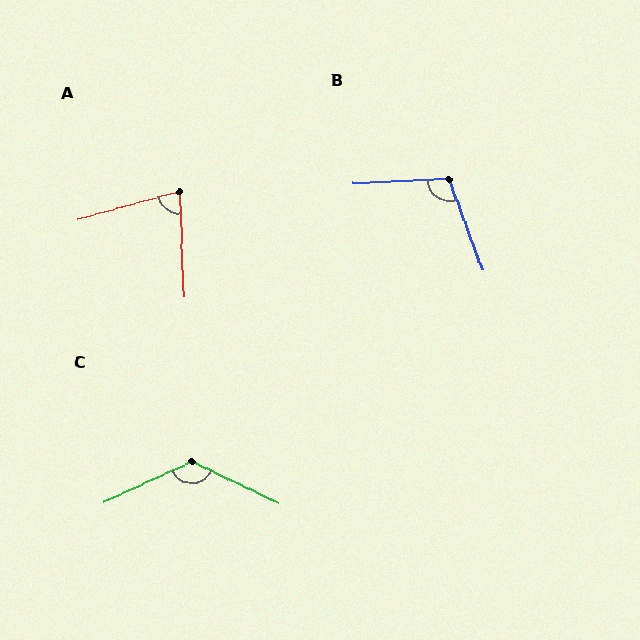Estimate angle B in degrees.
Approximately 109 degrees.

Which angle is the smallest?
A, at approximately 77 degrees.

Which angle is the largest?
C, at approximately 130 degrees.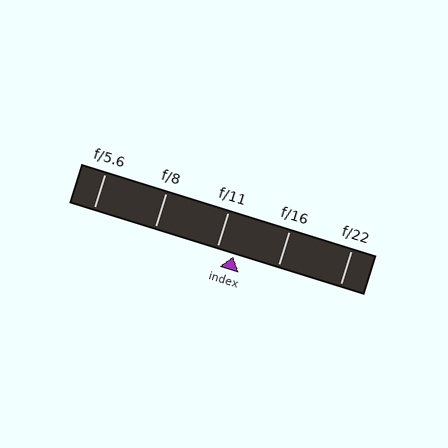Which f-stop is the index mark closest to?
The index mark is closest to f/11.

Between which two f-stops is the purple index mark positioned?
The index mark is between f/11 and f/16.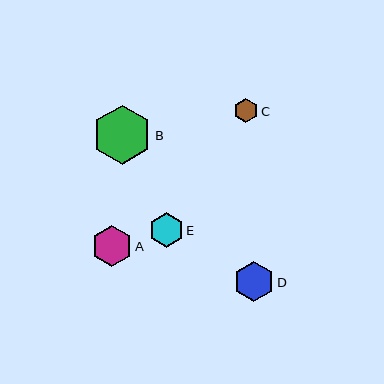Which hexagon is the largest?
Hexagon B is the largest with a size of approximately 59 pixels.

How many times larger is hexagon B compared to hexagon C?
Hexagon B is approximately 2.5 times the size of hexagon C.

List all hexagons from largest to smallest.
From largest to smallest: B, A, D, E, C.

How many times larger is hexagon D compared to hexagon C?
Hexagon D is approximately 1.7 times the size of hexagon C.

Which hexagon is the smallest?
Hexagon C is the smallest with a size of approximately 24 pixels.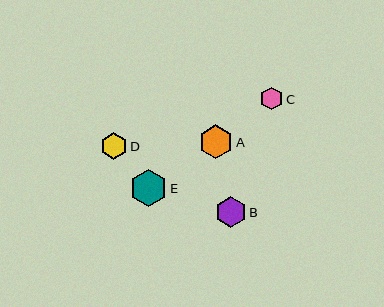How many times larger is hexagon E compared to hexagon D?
Hexagon E is approximately 1.4 times the size of hexagon D.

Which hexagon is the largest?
Hexagon E is the largest with a size of approximately 37 pixels.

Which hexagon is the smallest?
Hexagon C is the smallest with a size of approximately 23 pixels.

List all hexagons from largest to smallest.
From largest to smallest: E, A, B, D, C.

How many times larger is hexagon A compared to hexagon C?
Hexagon A is approximately 1.5 times the size of hexagon C.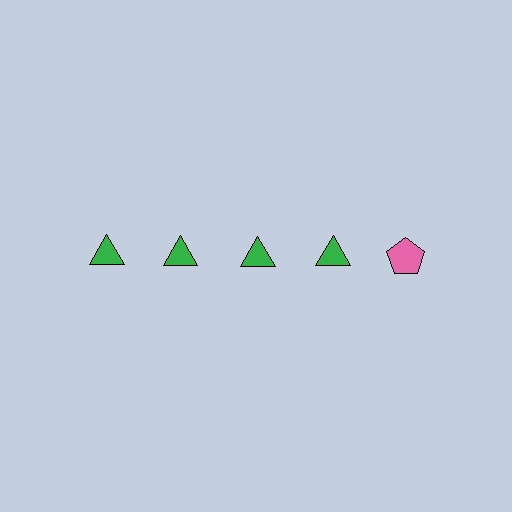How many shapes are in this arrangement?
There are 5 shapes arranged in a grid pattern.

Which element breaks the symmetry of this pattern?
The pink pentagon in the top row, rightmost column breaks the symmetry. All other shapes are green triangles.